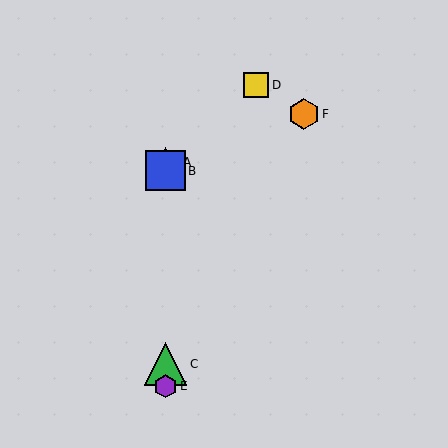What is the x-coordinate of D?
Object D is at x≈256.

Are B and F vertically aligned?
No, B is at x≈165 and F is at x≈304.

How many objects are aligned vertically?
4 objects (A, B, C, E) are aligned vertically.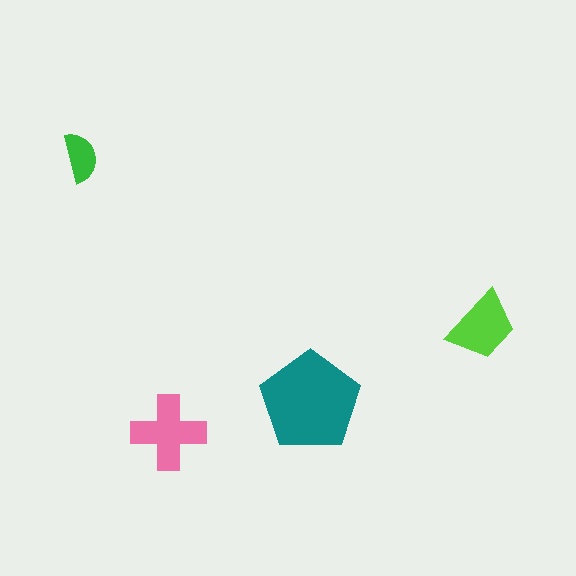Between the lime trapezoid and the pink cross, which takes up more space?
The pink cross.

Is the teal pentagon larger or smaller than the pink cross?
Larger.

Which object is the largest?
The teal pentagon.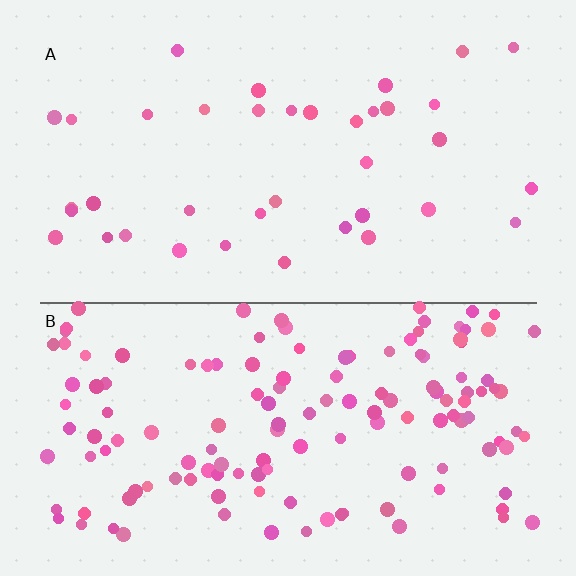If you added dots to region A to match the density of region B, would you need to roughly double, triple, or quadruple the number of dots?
Approximately quadruple.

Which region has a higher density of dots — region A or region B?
B (the bottom).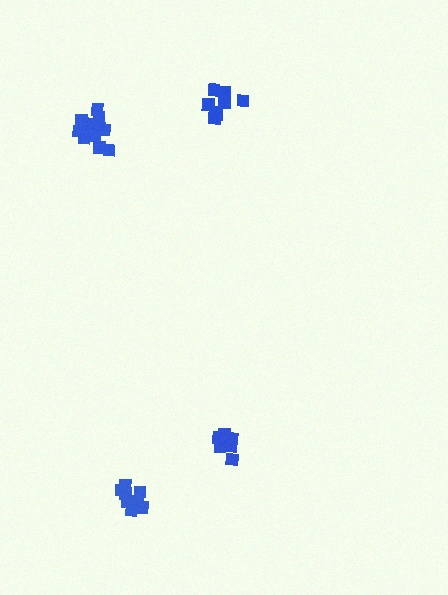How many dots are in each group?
Group 1: 8 dots, Group 2: 11 dots, Group 3: 14 dots, Group 4: 9 dots (42 total).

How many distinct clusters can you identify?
There are 4 distinct clusters.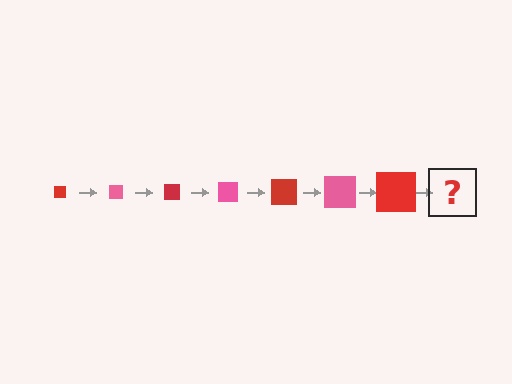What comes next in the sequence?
The next element should be a pink square, larger than the previous one.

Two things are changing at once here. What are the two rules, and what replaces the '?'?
The two rules are that the square grows larger each step and the color cycles through red and pink. The '?' should be a pink square, larger than the previous one.